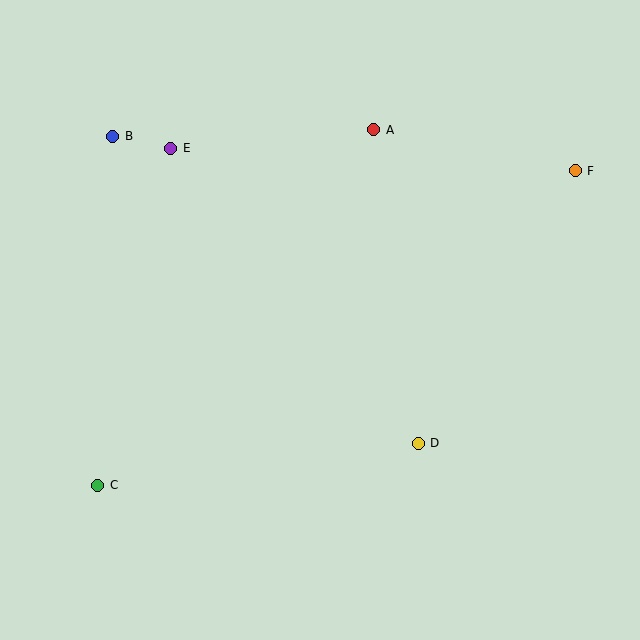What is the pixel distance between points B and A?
The distance between B and A is 261 pixels.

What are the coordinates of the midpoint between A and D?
The midpoint between A and D is at (396, 286).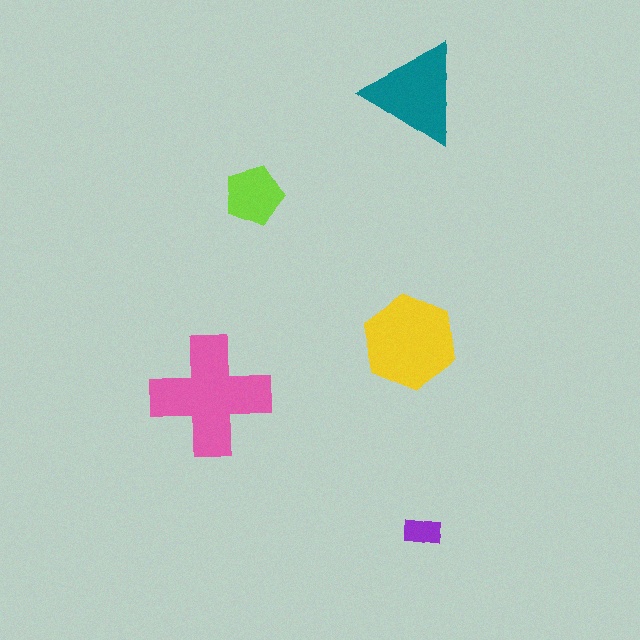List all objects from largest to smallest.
The pink cross, the yellow hexagon, the teal triangle, the lime pentagon, the purple rectangle.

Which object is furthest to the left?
The pink cross is leftmost.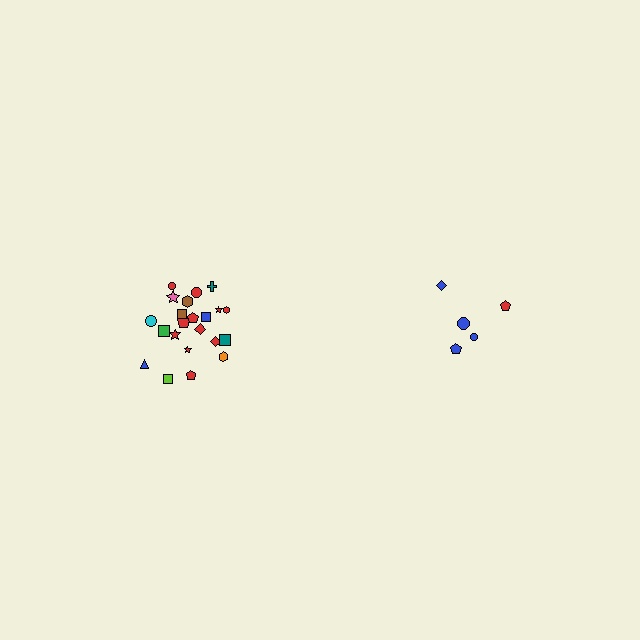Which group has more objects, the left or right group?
The left group.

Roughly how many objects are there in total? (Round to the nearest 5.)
Roughly 25 objects in total.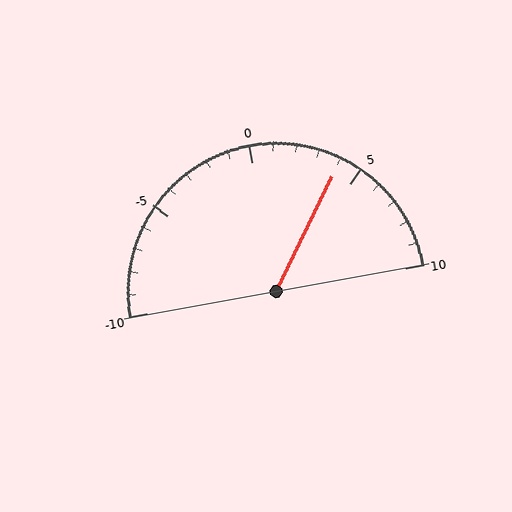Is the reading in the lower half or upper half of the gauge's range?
The reading is in the upper half of the range (-10 to 10).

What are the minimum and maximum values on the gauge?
The gauge ranges from -10 to 10.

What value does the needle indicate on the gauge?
The needle indicates approximately 4.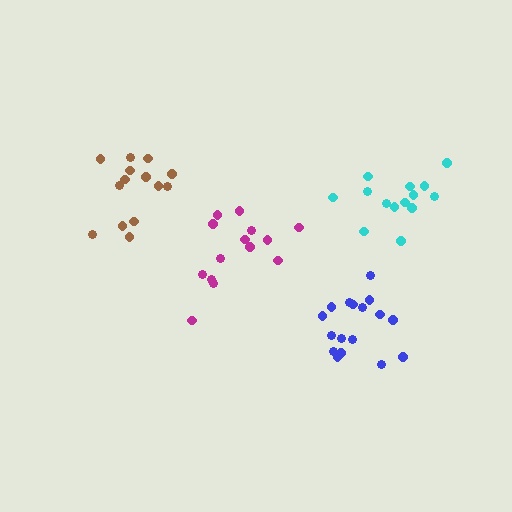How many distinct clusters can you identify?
There are 4 distinct clusters.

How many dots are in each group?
Group 1: 14 dots, Group 2: 17 dots, Group 3: 14 dots, Group 4: 14 dots (59 total).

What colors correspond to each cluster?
The clusters are colored: cyan, blue, magenta, brown.